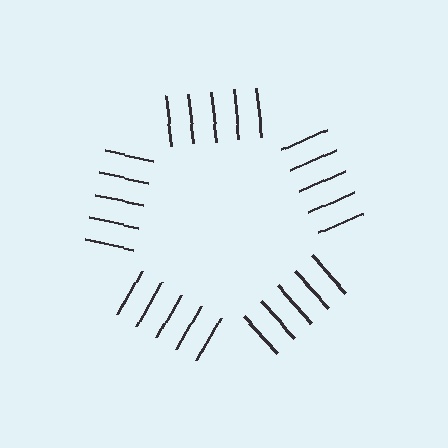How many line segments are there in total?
25 — 5 along each of the 5 edges.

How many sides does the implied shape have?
5 sides — the line-ends trace a pentagon.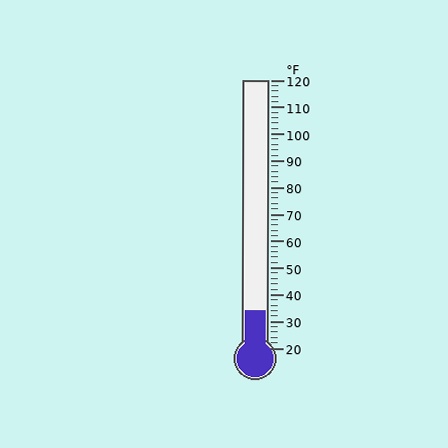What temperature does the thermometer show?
The thermometer shows approximately 34°F.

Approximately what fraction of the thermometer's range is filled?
The thermometer is filled to approximately 15% of its range.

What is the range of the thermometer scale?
The thermometer scale ranges from 20°F to 120°F.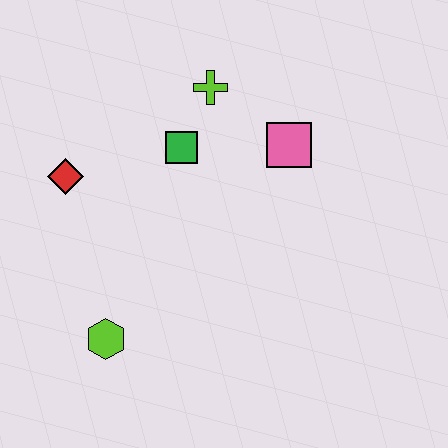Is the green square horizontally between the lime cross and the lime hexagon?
Yes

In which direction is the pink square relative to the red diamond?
The pink square is to the right of the red diamond.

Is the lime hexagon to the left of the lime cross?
Yes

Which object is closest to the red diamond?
The green square is closest to the red diamond.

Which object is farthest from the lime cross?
The lime hexagon is farthest from the lime cross.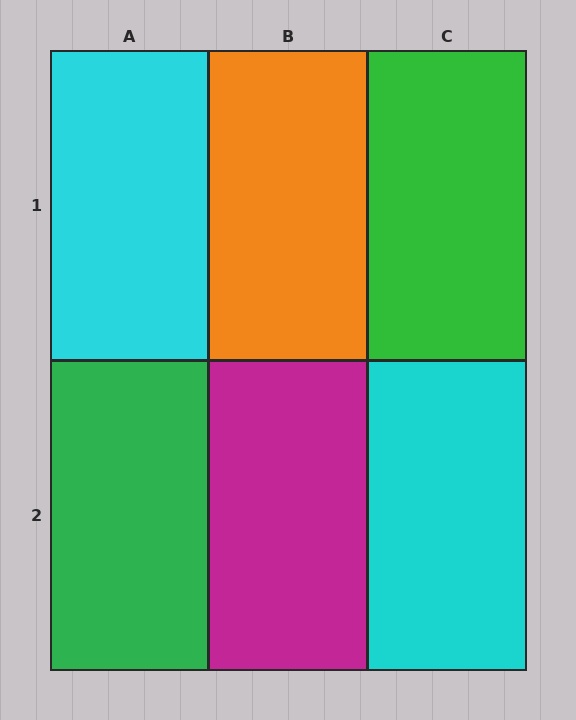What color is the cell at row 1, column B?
Orange.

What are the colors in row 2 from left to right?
Green, magenta, cyan.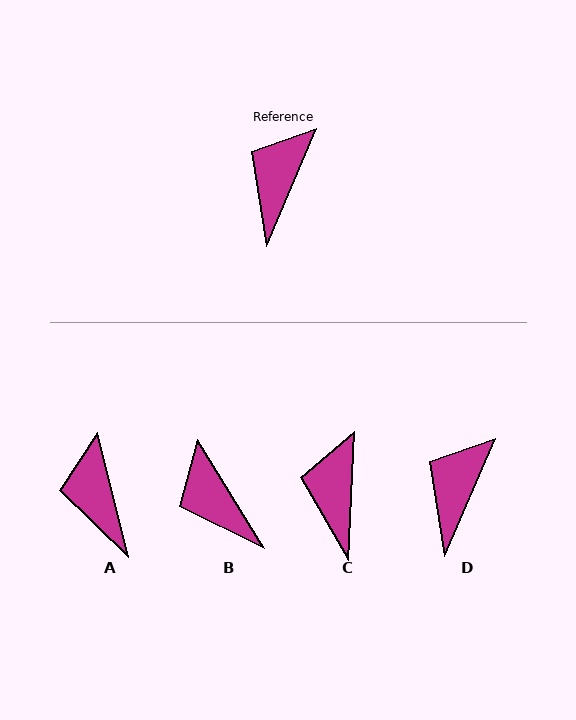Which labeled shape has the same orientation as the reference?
D.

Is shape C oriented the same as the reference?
No, it is off by about 21 degrees.